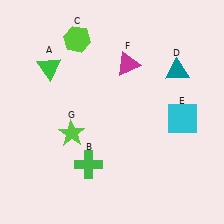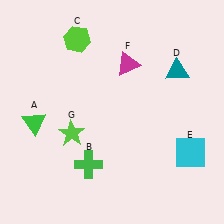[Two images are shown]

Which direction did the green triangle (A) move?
The green triangle (A) moved down.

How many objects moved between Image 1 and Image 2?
2 objects moved between the two images.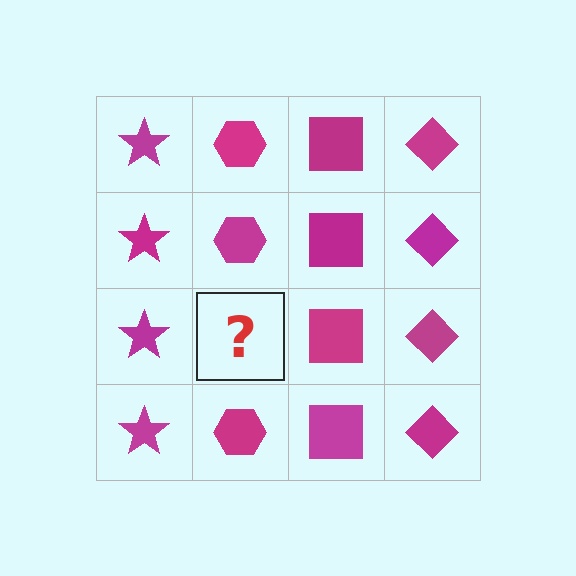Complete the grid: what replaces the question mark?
The question mark should be replaced with a magenta hexagon.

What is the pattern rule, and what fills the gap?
The rule is that each column has a consistent shape. The gap should be filled with a magenta hexagon.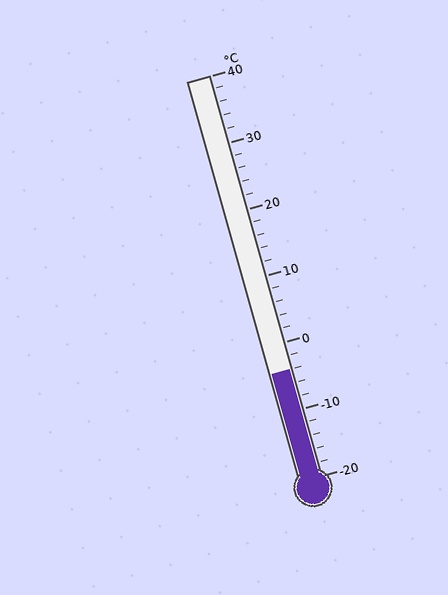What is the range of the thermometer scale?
The thermometer scale ranges from -20°C to 40°C.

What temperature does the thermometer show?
The thermometer shows approximately -4°C.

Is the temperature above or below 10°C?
The temperature is below 10°C.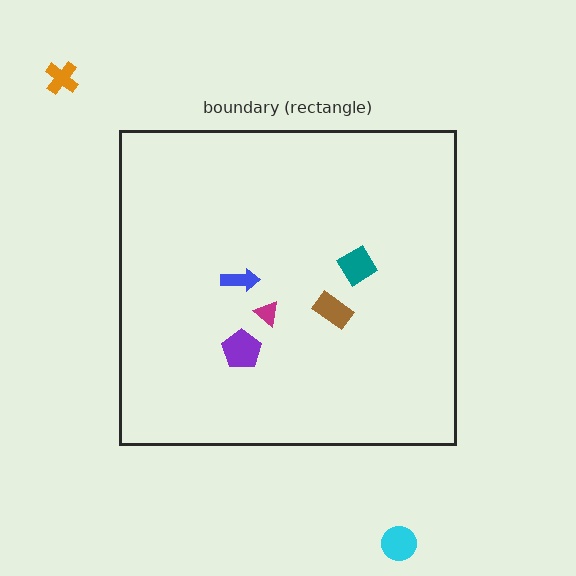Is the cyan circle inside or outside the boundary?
Outside.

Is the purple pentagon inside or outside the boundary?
Inside.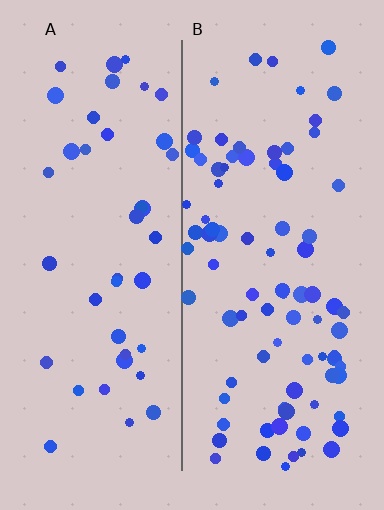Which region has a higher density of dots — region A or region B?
B (the right).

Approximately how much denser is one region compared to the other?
Approximately 2.0× — region B over region A.